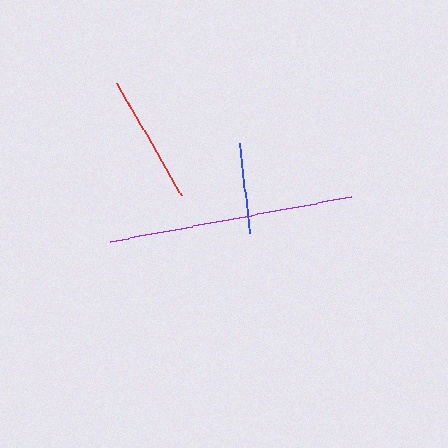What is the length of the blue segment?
The blue segment is approximately 91 pixels long.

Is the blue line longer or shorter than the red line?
The red line is longer than the blue line.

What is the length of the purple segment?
The purple segment is approximately 244 pixels long.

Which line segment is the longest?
The purple line is the longest at approximately 244 pixels.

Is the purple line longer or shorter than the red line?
The purple line is longer than the red line.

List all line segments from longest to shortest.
From longest to shortest: purple, red, blue.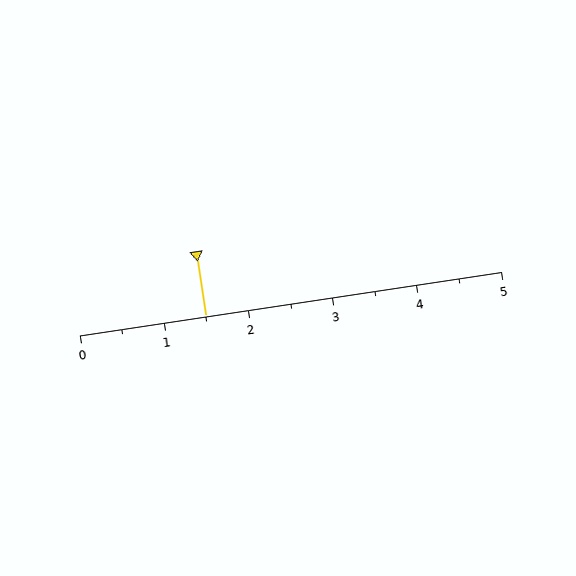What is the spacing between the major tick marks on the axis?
The major ticks are spaced 1 apart.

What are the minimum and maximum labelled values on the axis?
The axis runs from 0 to 5.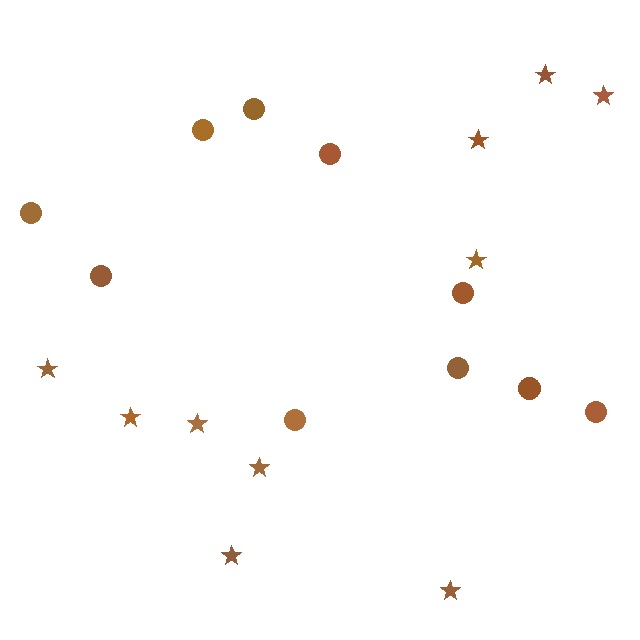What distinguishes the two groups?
There are 2 groups: one group of stars (10) and one group of circles (10).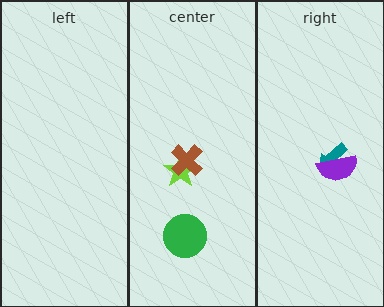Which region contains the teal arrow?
The right region.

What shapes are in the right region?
The teal arrow, the purple semicircle.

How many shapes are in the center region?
3.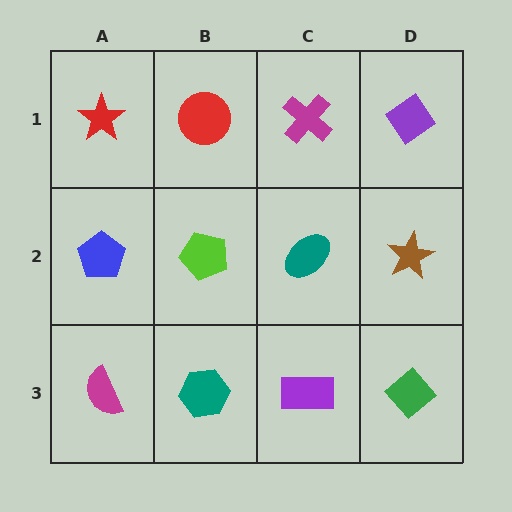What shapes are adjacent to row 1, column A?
A blue pentagon (row 2, column A), a red circle (row 1, column B).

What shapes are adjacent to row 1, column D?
A brown star (row 2, column D), a magenta cross (row 1, column C).